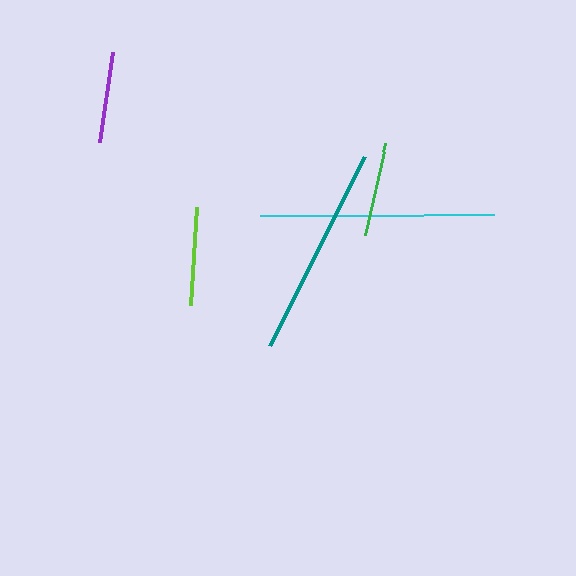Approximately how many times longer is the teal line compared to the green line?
The teal line is approximately 2.3 times the length of the green line.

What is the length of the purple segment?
The purple segment is approximately 90 pixels long.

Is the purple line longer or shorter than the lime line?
The lime line is longer than the purple line.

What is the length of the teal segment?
The teal segment is approximately 211 pixels long.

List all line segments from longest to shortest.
From longest to shortest: cyan, teal, lime, green, purple.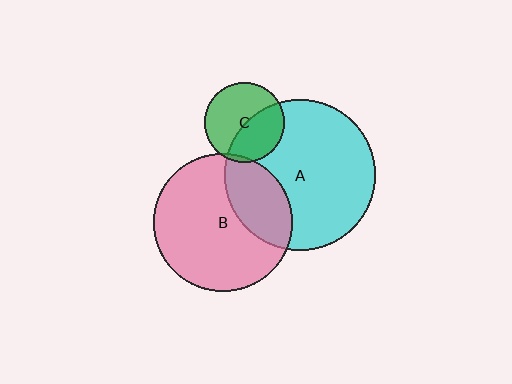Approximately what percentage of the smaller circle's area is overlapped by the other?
Approximately 30%.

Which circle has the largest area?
Circle A (cyan).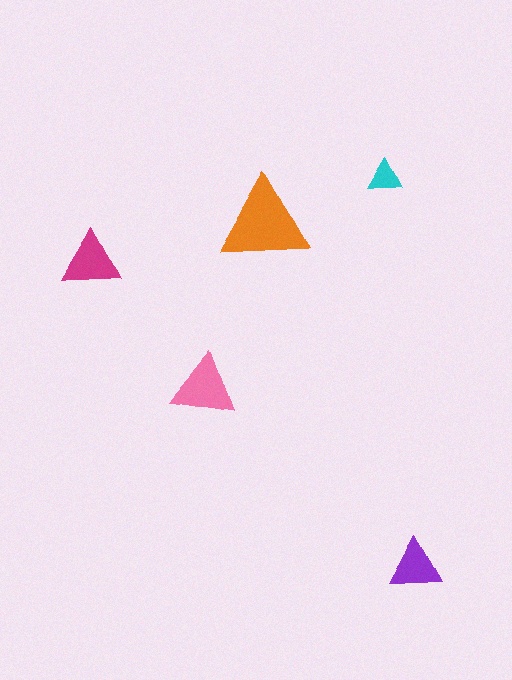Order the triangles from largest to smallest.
the orange one, the pink one, the magenta one, the purple one, the cyan one.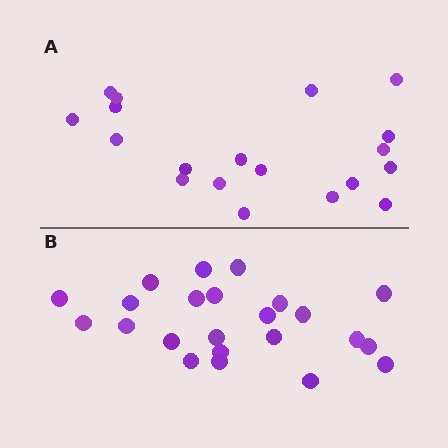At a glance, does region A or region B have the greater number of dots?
Region B (the bottom region) has more dots.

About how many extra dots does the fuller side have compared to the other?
Region B has about 4 more dots than region A.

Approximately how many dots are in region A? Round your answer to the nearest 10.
About 20 dots. (The exact count is 19, which rounds to 20.)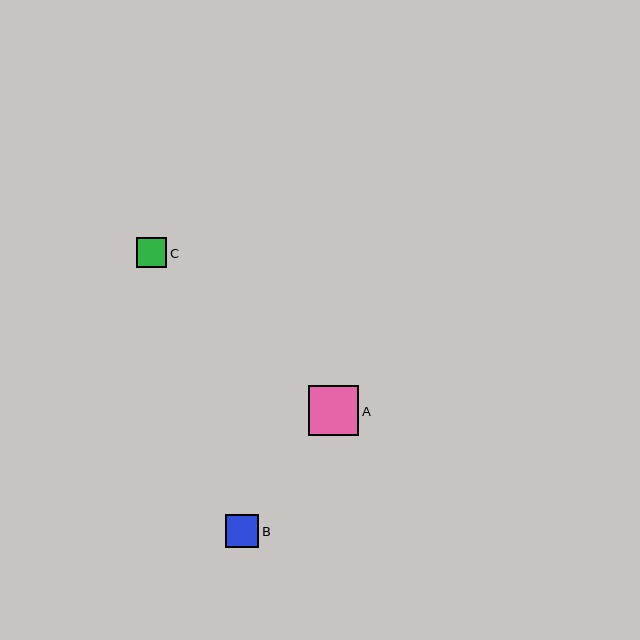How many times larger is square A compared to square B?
Square A is approximately 1.5 times the size of square B.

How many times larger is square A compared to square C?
Square A is approximately 1.6 times the size of square C.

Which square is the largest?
Square A is the largest with a size of approximately 50 pixels.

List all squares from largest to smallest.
From largest to smallest: A, B, C.